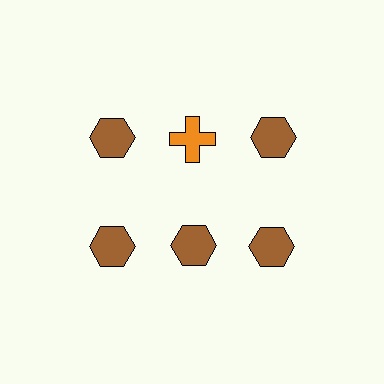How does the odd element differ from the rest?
It differs in both color (orange instead of brown) and shape (cross instead of hexagon).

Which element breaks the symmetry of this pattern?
The orange cross in the top row, second from left column breaks the symmetry. All other shapes are brown hexagons.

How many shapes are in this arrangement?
There are 6 shapes arranged in a grid pattern.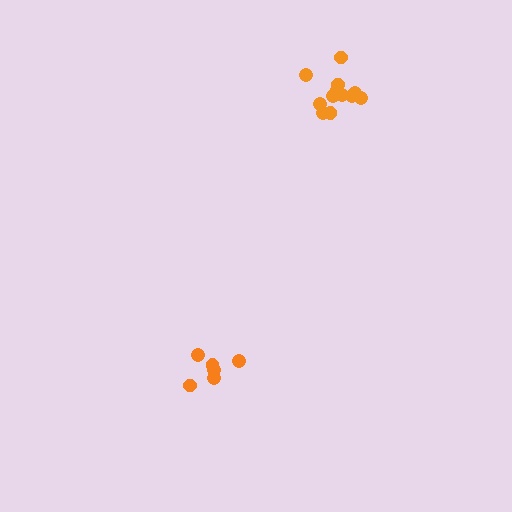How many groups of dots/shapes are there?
There are 2 groups.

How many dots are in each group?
Group 1: 12 dots, Group 2: 6 dots (18 total).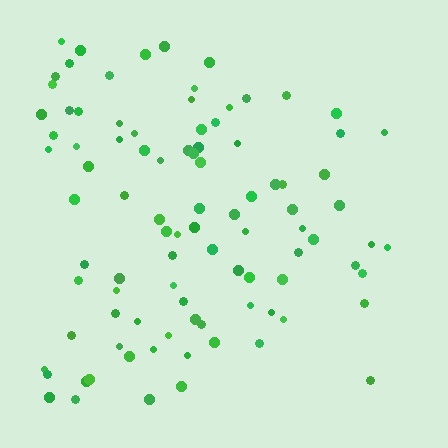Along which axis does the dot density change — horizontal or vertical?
Horizontal.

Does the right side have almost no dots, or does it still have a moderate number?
Still a moderate number, just noticeably fewer than the left.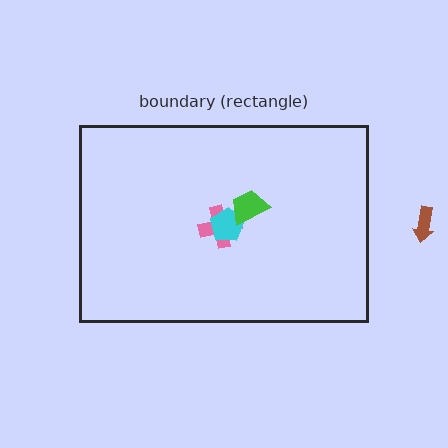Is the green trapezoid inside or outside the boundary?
Inside.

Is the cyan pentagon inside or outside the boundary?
Inside.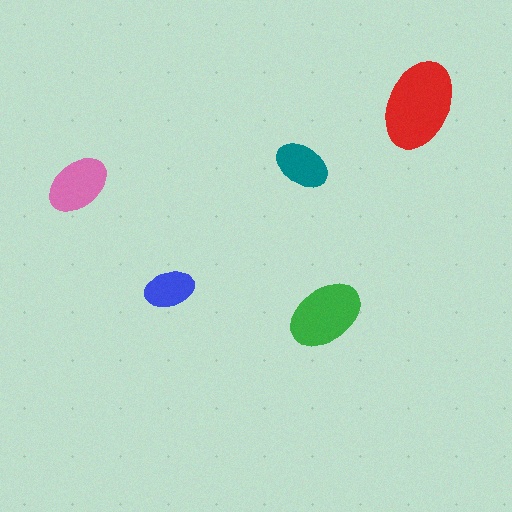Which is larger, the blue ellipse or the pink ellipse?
The pink one.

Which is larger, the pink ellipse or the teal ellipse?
The pink one.